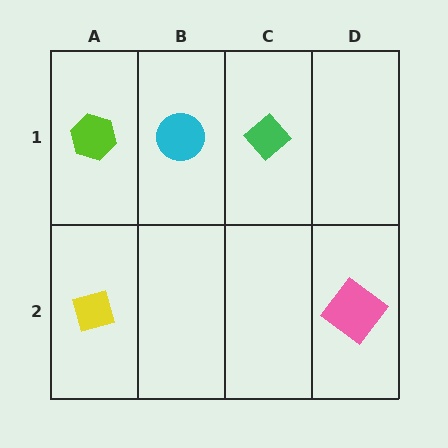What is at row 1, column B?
A cyan circle.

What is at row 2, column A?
A yellow diamond.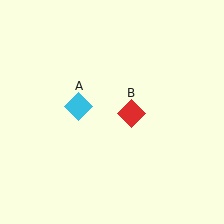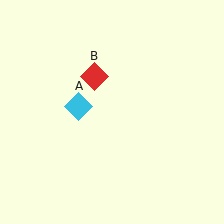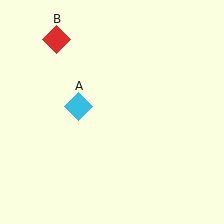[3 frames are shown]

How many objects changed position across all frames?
1 object changed position: red diamond (object B).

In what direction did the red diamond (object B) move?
The red diamond (object B) moved up and to the left.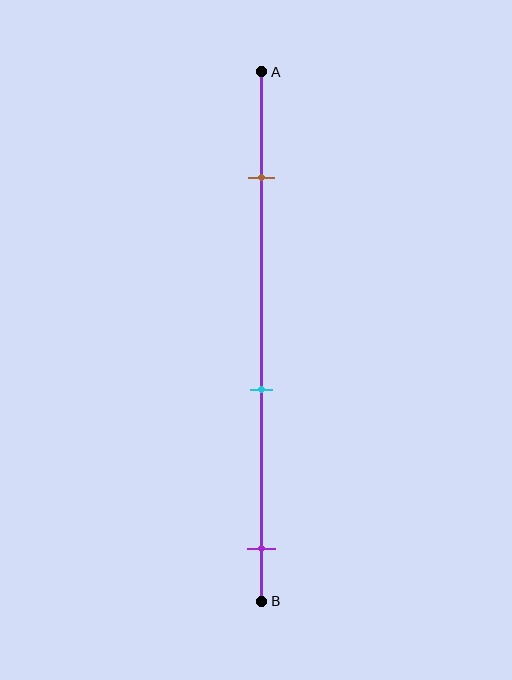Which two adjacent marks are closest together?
The cyan and purple marks are the closest adjacent pair.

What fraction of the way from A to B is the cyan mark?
The cyan mark is approximately 60% (0.6) of the way from A to B.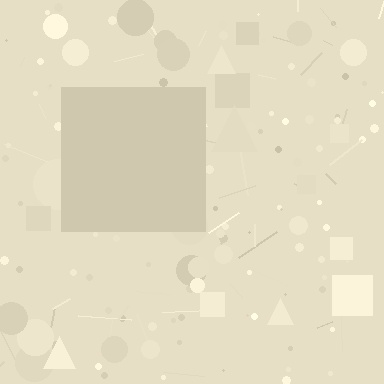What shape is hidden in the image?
A square is hidden in the image.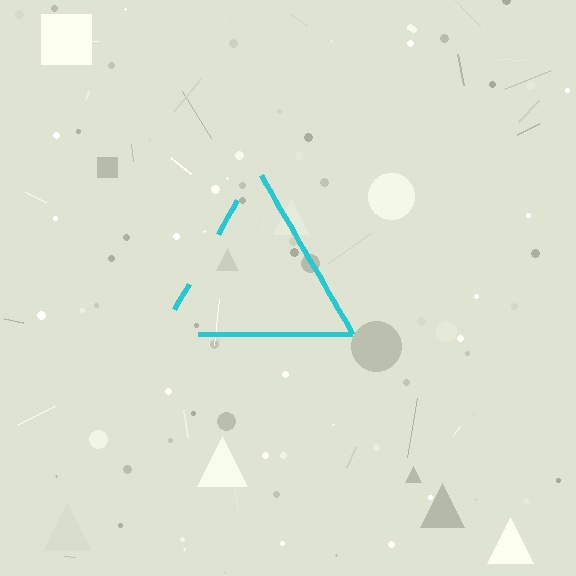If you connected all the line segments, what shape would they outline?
They would outline a triangle.